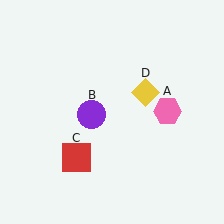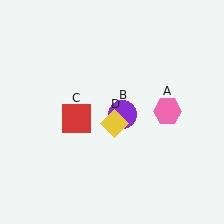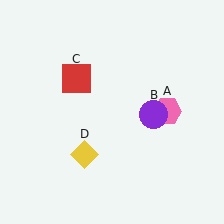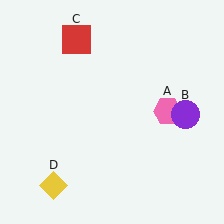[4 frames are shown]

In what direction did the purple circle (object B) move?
The purple circle (object B) moved right.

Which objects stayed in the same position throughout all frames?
Pink hexagon (object A) remained stationary.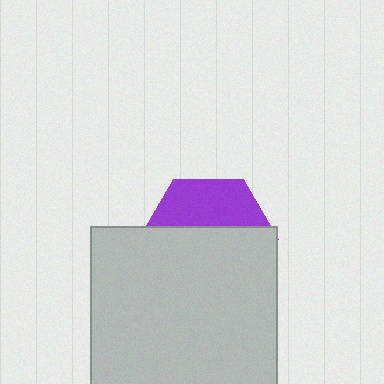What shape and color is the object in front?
The object in front is a light gray square.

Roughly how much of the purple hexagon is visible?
A small part of it is visible (roughly 35%).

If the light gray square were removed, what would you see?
You would see the complete purple hexagon.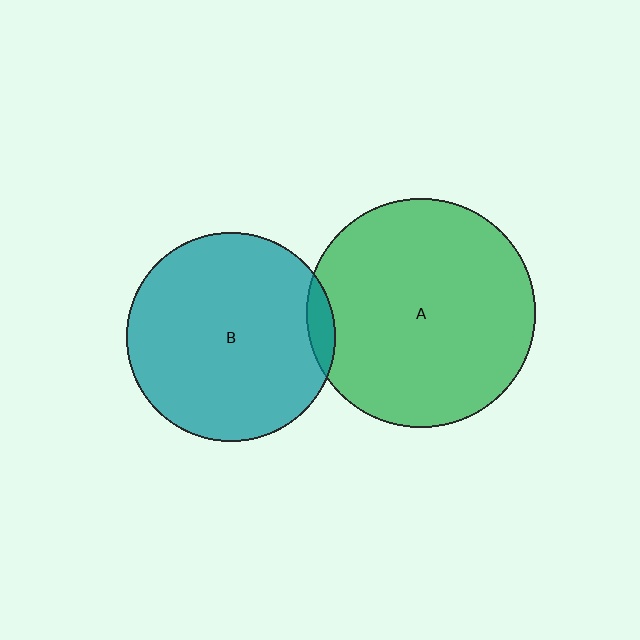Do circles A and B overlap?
Yes.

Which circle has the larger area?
Circle A (green).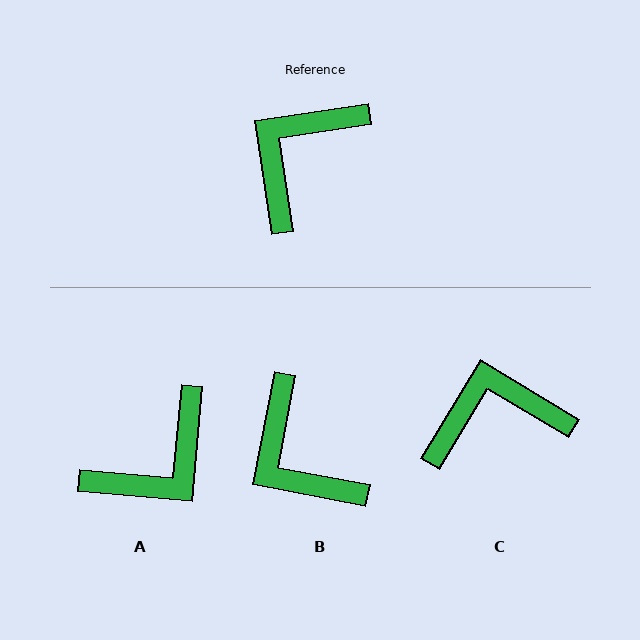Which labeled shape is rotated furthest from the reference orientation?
A, about 166 degrees away.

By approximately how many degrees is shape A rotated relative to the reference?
Approximately 166 degrees counter-clockwise.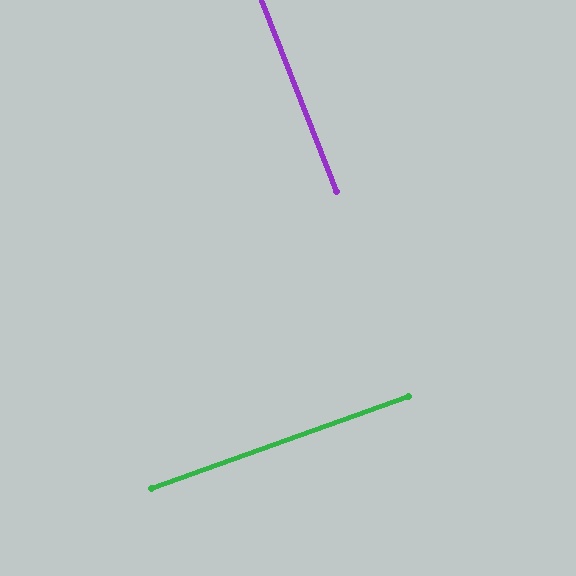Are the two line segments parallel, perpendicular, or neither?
Perpendicular — they meet at approximately 88°.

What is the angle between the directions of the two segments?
Approximately 88 degrees.